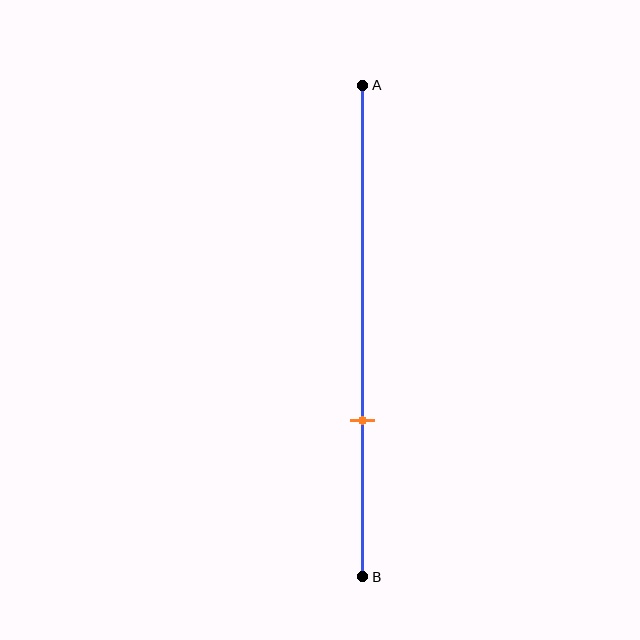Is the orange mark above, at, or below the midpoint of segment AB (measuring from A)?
The orange mark is below the midpoint of segment AB.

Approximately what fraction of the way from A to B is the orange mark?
The orange mark is approximately 70% of the way from A to B.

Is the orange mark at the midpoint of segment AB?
No, the mark is at about 70% from A, not at the 50% midpoint.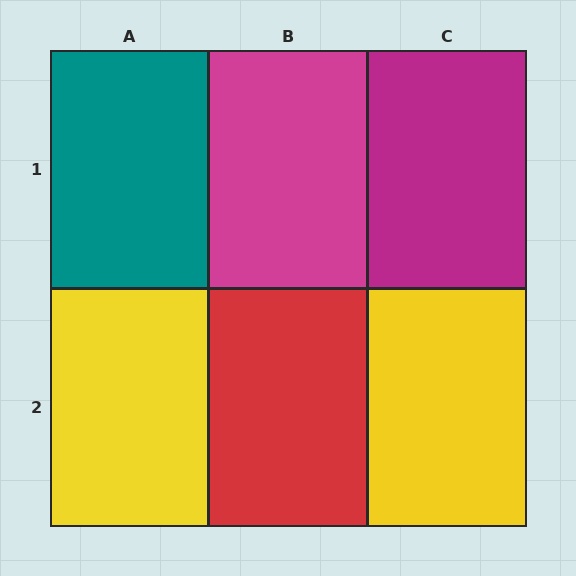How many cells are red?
1 cell is red.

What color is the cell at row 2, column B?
Red.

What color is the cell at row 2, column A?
Yellow.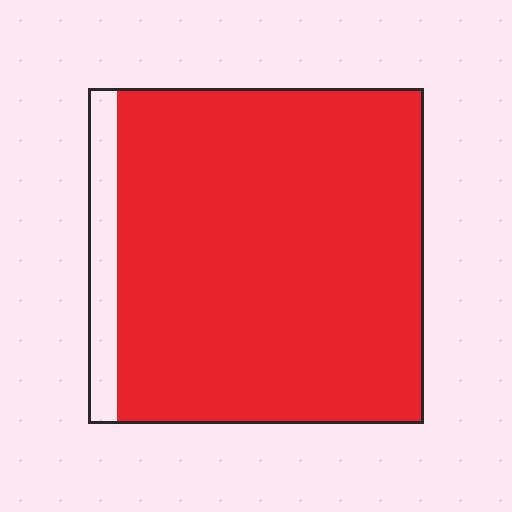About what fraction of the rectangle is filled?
About nine tenths (9/10).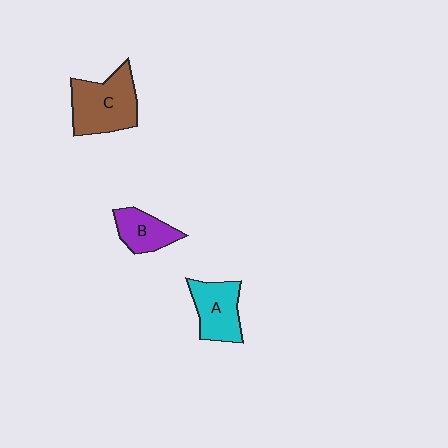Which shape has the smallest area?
Shape B (purple).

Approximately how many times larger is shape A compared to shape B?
Approximately 1.3 times.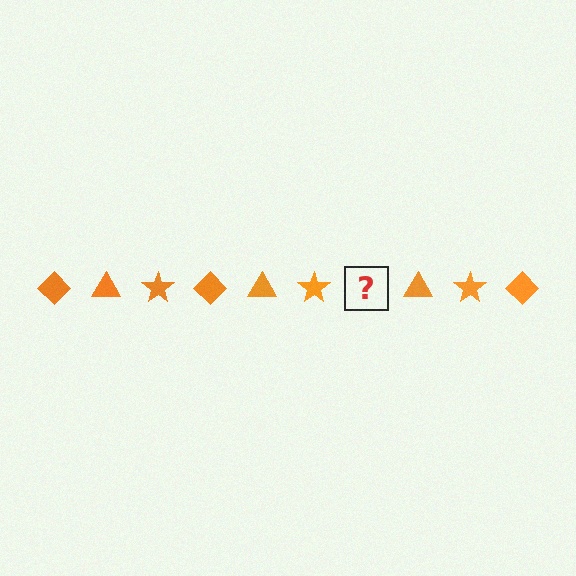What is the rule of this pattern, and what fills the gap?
The rule is that the pattern cycles through diamond, triangle, star shapes in orange. The gap should be filled with an orange diamond.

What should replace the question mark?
The question mark should be replaced with an orange diamond.